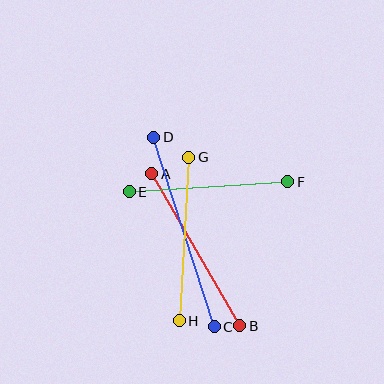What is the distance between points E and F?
The distance is approximately 159 pixels.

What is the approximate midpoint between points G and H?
The midpoint is at approximately (184, 239) pixels.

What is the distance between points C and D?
The distance is approximately 199 pixels.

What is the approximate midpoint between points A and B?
The midpoint is at approximately (196, 250) pixels.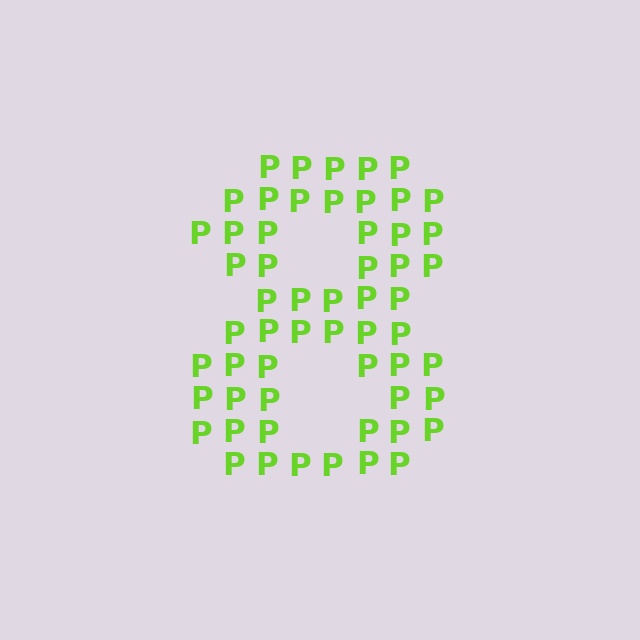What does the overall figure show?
The overall figure shows the digit 8.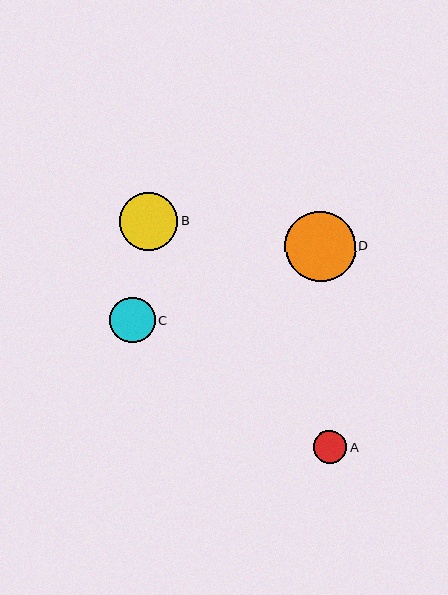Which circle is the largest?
Circle D is the largest with a size of approximately 70 pixels.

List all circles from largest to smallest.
From largest to smallest: D, B, C, A.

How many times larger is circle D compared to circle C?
Circle D is approximately 1.5 times the size of circle C.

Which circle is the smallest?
Circle A is the smallest with a size of approximately 33 pixels.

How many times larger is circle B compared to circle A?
Circle B is approximately 1.8 times the size of circle A.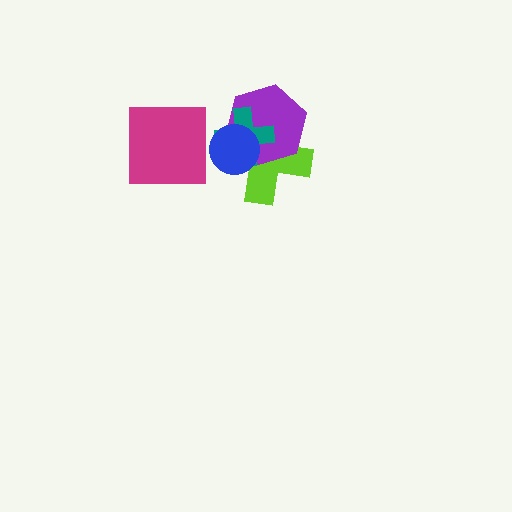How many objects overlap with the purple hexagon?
3 objects overlap with the purple hexagon.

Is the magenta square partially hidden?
No, no other shape covers it.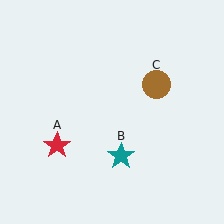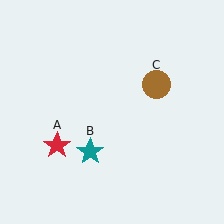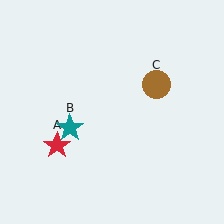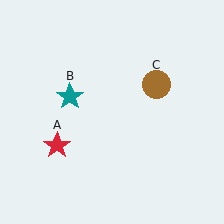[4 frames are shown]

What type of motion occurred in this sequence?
The teal star (object B) rotated clockwise around the center of the scene.